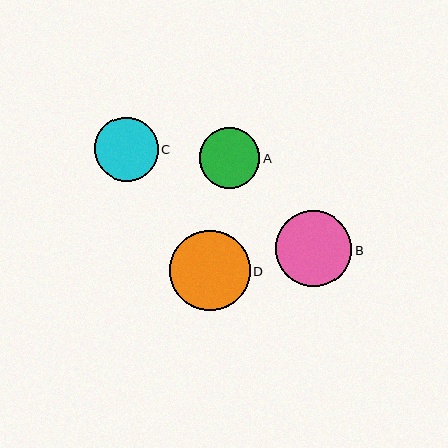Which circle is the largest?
Circle D is the largest with a size of approximately 81 pixels.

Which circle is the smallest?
Circle A is the smallest with a size of approximately 61 pixels.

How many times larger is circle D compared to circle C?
Circle D is approximately 1.3 times the size of circle C.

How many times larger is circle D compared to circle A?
Circle D is approximately 1.3 times the size of circle A.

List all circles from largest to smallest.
From largest to smallest: D, B, C, A.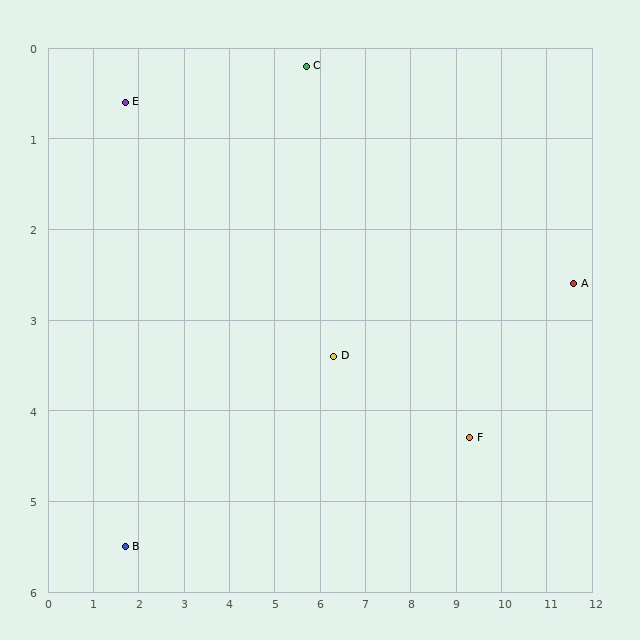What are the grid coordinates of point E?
Point E is at approximately (1.7, 0.6).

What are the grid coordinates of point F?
Point F is at approximately (9.3, 4.3).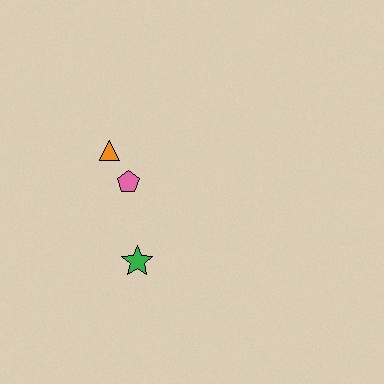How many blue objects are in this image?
There are no blue objects.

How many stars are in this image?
There is 1 star.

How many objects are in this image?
There are 3 objects.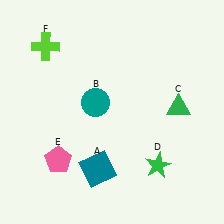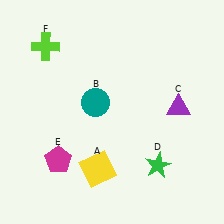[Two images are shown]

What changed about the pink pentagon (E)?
In Image 1, E is pink. In Image 2, it changed to magenta.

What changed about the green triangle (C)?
In Image 1, C is green. In Image 2, it changed to purple.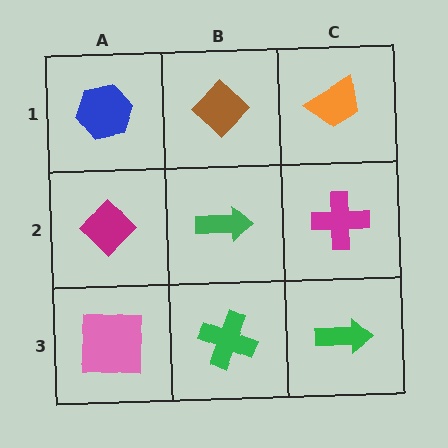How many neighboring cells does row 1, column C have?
2.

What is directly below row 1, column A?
A magenta diamond.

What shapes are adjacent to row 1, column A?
A magenta diamond (row 2, column A), a brown diamond (row 1, column B).